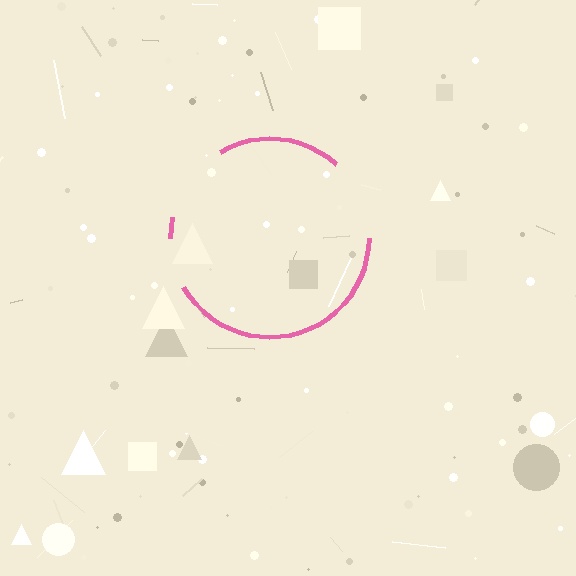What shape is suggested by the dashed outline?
The dashed outline suggests a circle.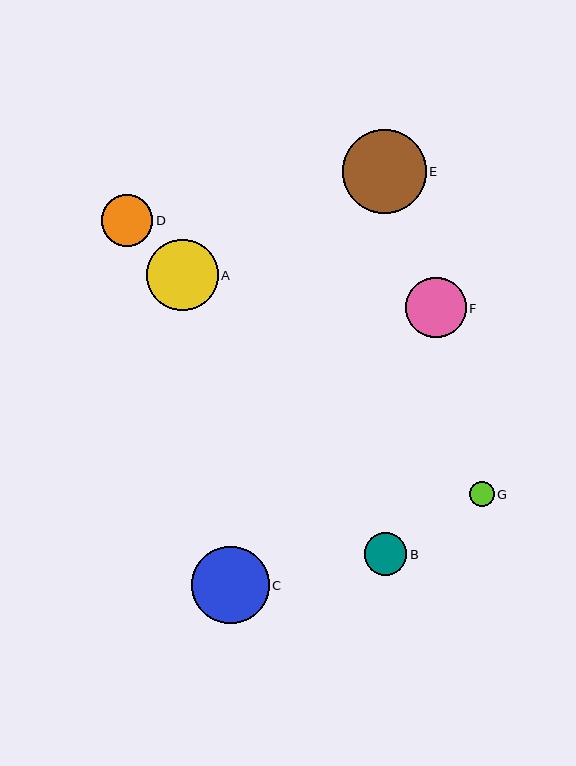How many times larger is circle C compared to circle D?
Circle C is approximately 1.5 times the size of circle D.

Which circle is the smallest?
Circle G is the smallest with a size of approximately 25 pixels.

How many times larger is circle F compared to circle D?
Circle F is approximately 1.2 times the size of circle D.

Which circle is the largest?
Circle E is the largest with a size of approximately 84 pixels.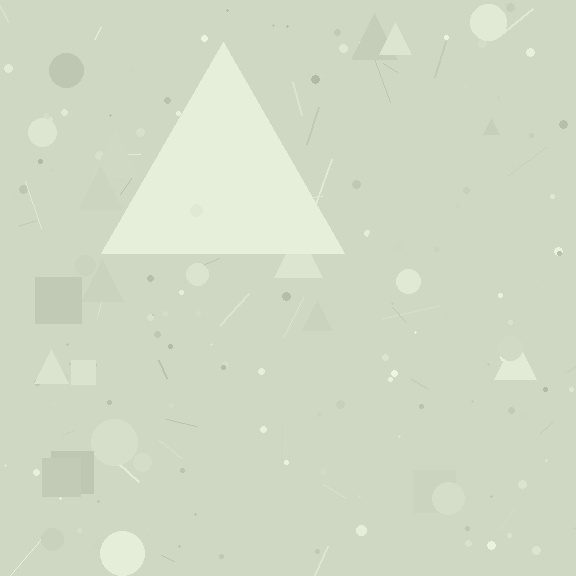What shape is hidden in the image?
A triangle is hidden in the image.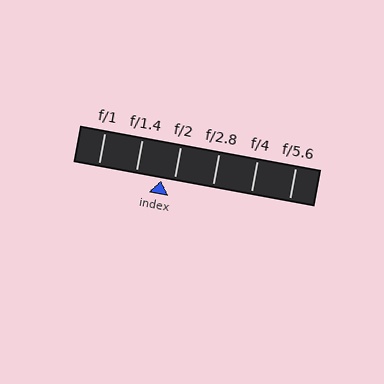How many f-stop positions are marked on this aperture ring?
There are 6 f-stop positions marked.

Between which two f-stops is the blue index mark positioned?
The index mark is between f/1.4 and f/2.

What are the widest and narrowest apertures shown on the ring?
The widest aperture shown is f/1 and the narrowest is f/5.6.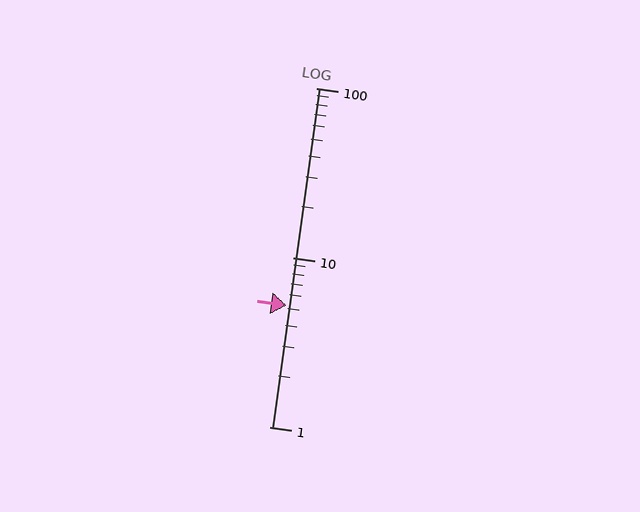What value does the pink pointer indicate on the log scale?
The pointer indicates approximately 5.2.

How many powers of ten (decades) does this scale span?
The scale spans 2 decades, from 1 to 100.